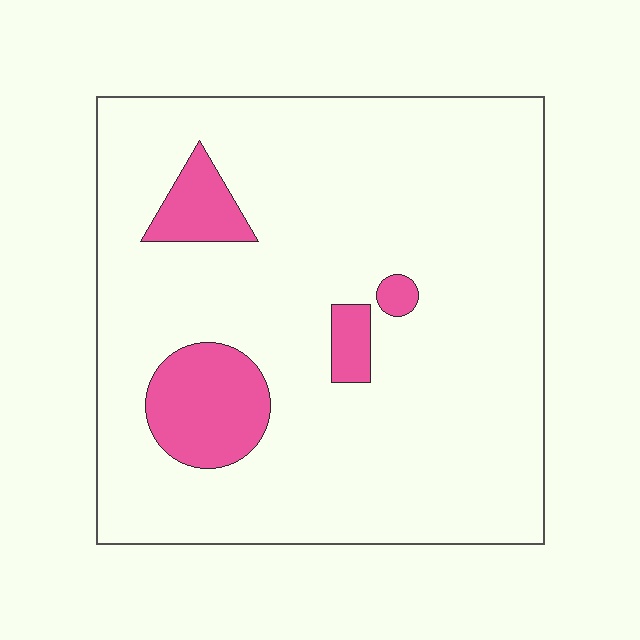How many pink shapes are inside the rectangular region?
4.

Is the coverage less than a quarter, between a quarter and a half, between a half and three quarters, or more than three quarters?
Less than a quarter.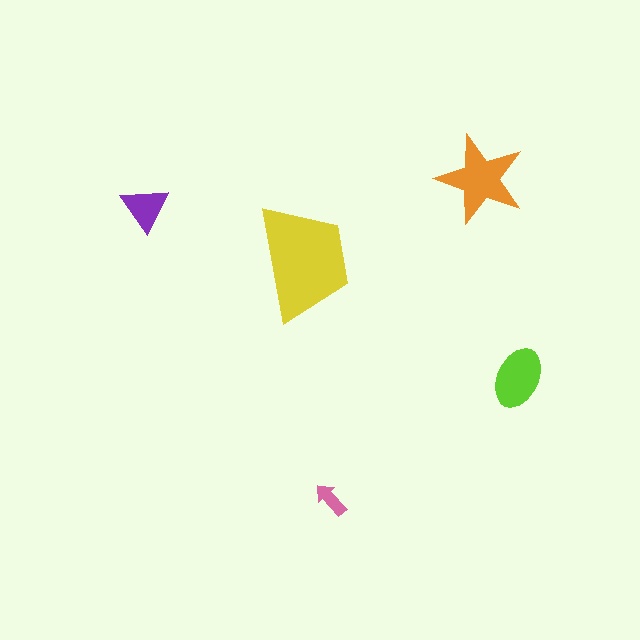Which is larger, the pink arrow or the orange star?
The orange star.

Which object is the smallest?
The pink arrow.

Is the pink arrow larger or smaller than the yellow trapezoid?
Smaller.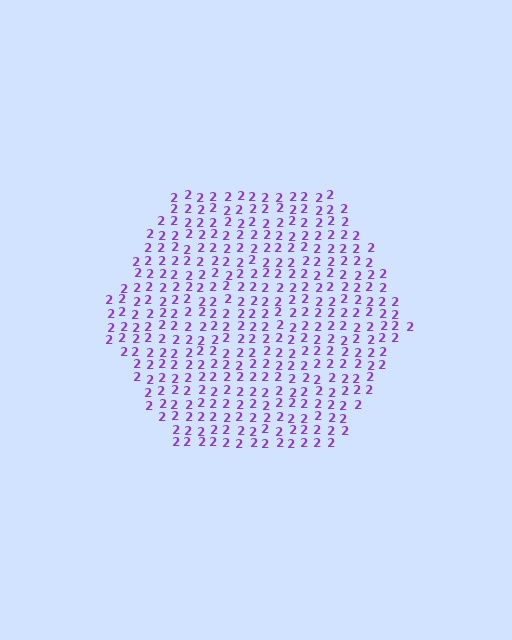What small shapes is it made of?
It is made of small digit 2's.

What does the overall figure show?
The overall figure shows a hexagon.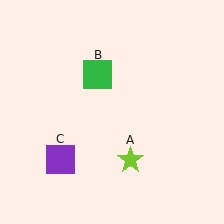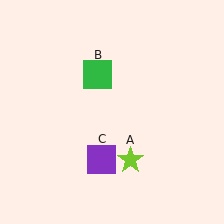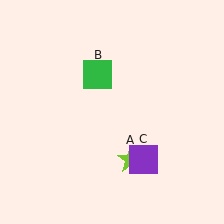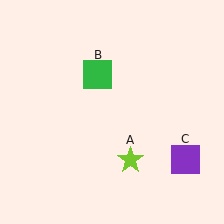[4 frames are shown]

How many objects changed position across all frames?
1 object changed position: purple square (object C).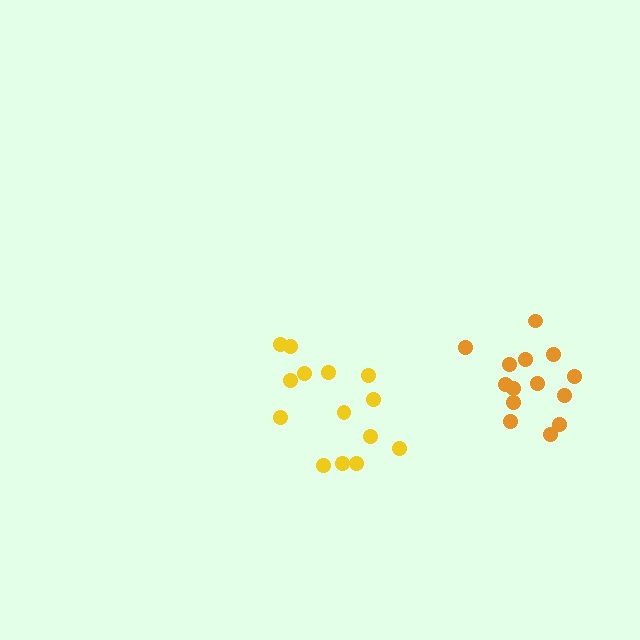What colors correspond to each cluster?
The clusters are colored: orange, yellow.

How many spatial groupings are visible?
There are 2 spatial groupings.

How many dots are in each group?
Group 1: 14 dots, Group 2: 14 dots (28 total).